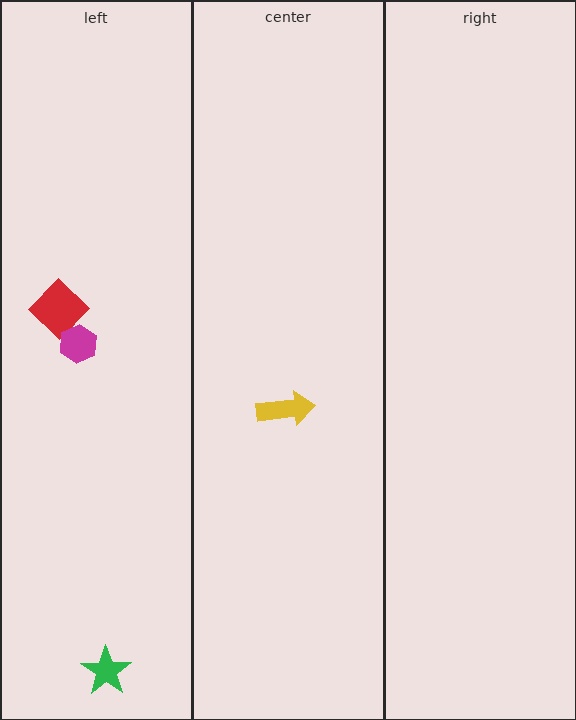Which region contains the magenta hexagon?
The left region.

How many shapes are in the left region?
3.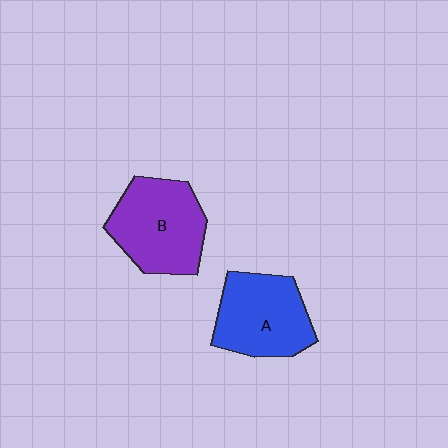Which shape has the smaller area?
Shape A (blue).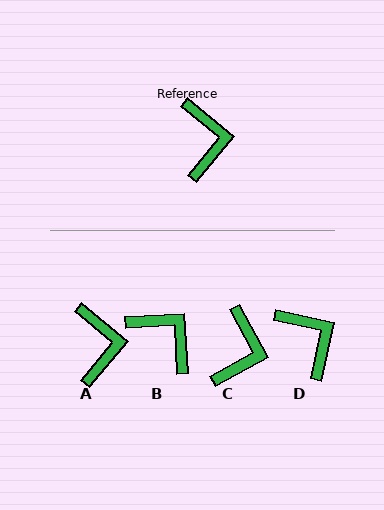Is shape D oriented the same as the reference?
No, it is off by about 27 degrees.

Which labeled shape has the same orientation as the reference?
A.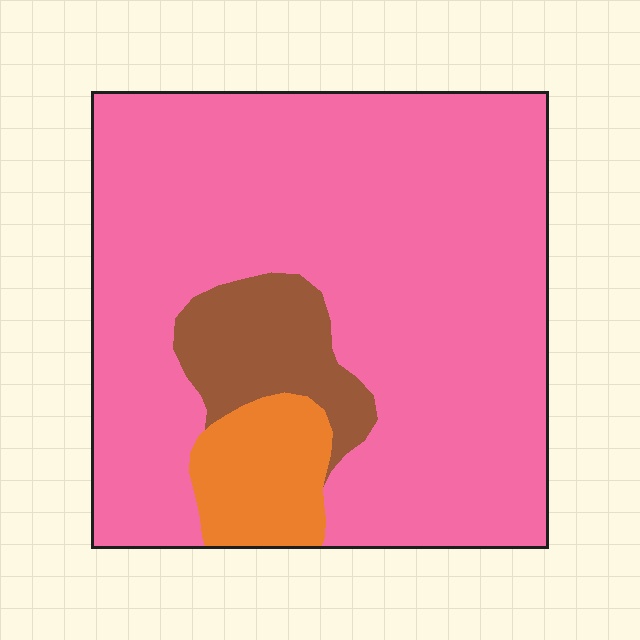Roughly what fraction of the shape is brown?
Brown covers 10% of the shape.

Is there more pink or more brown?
Pink.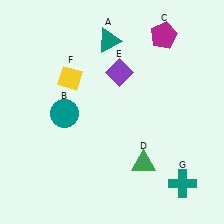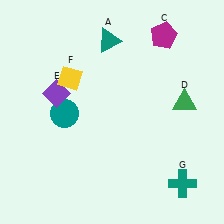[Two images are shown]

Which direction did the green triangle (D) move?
The green triangle (D) moved up.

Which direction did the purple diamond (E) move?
The purple diamond (E) moved left.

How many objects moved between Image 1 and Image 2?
2 objects moved between the two images.